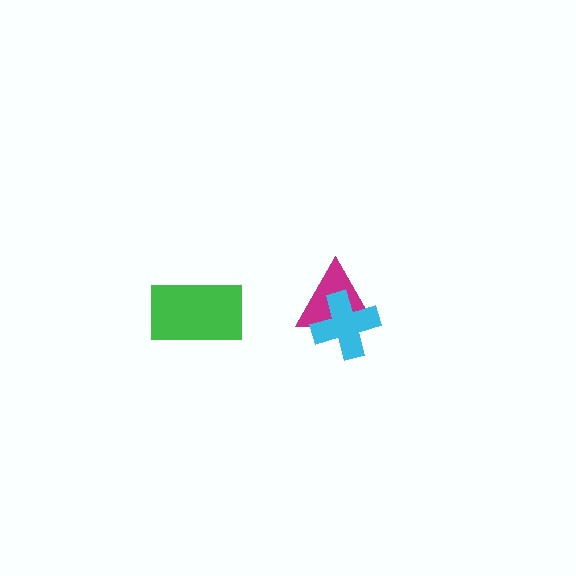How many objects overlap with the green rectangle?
0 objects overlap with the green rectangle.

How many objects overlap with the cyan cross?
1 object overlaps with the cyan cross.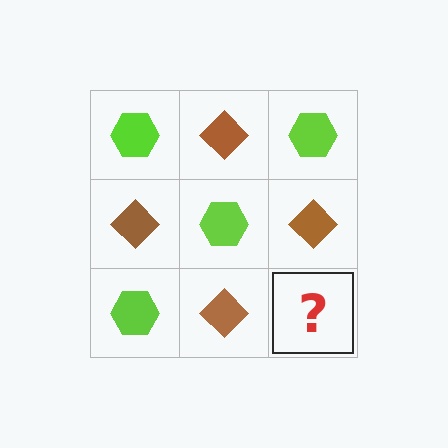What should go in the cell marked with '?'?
The missing cell should contain a lime hexagon.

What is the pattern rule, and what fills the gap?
The rule is that it alternates lime hexagon and brown diamond in a checkerboard pattern. The gap should be filled with a lime hexagon.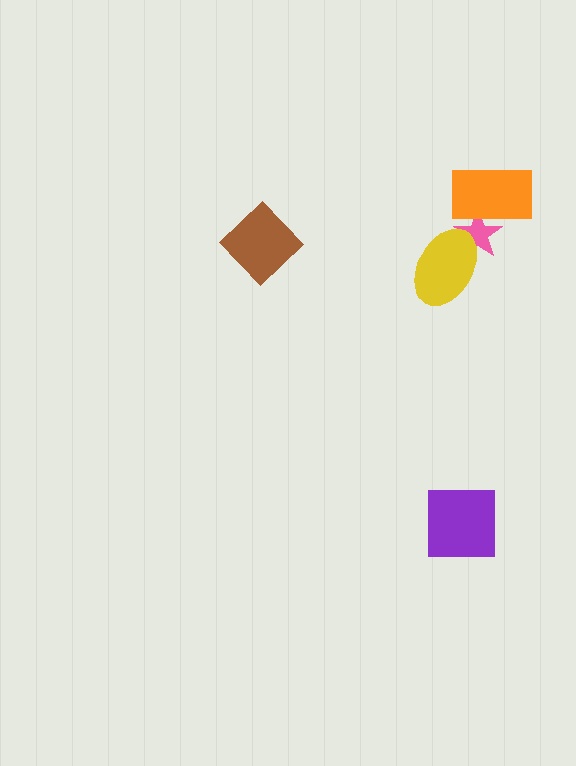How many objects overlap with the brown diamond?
0 objects overlap with the brown diamond.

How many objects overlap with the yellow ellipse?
1 object overlaps with the yellow ellipse.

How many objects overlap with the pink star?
2 objects overlap with the pink star.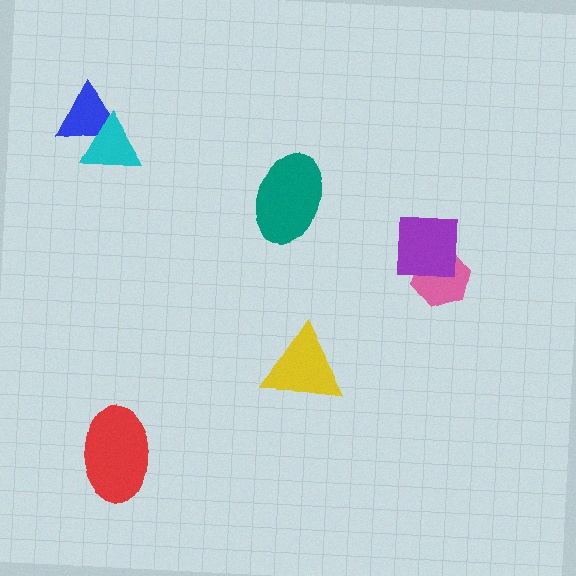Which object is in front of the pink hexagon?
The purple square is in front of the pink hexagon.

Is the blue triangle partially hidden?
Yes, it is partially covered by another shape.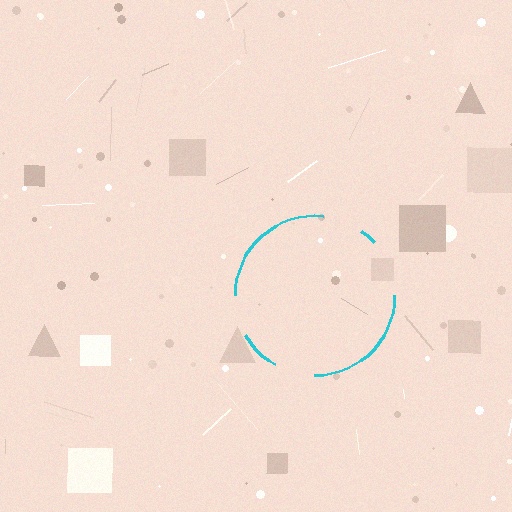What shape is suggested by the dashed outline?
The dashed outline suggests a circle.